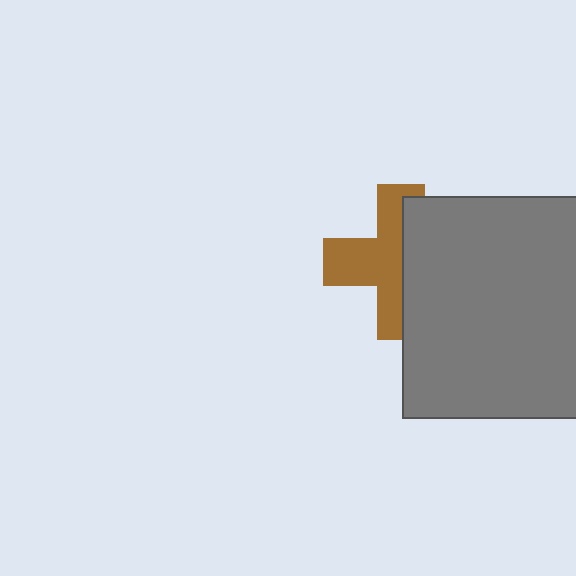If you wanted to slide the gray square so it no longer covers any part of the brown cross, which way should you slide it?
Slide it right — that is the most direct way to separate the two shapes.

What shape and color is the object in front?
The object in front is a gray square.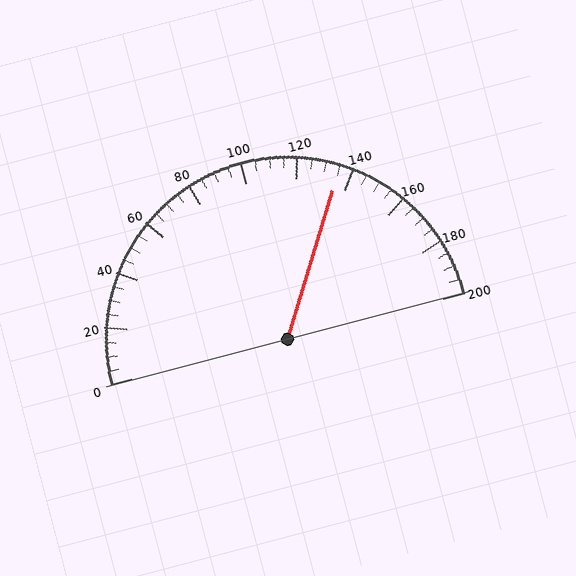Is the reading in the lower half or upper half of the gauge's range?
The reading is in the upper half of the range (0 to 200).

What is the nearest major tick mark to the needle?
The nearest major tick mark is 140.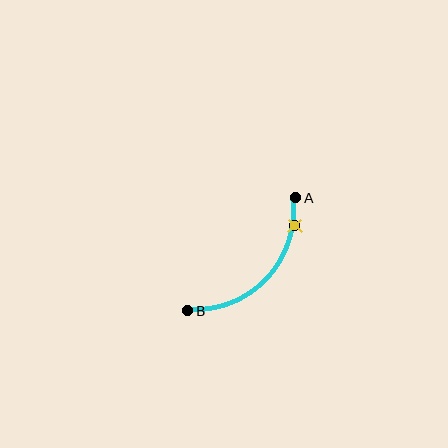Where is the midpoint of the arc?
The arc midpoint is the point on the curve farthest from the straight line joining A and B. It sits below and to the right of that line.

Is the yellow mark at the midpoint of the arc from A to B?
No. The yellow mark lies on the arc but is closer to endpoint A. The arc midpoint would be at the point on the curve equidistant along the arc from both A and B.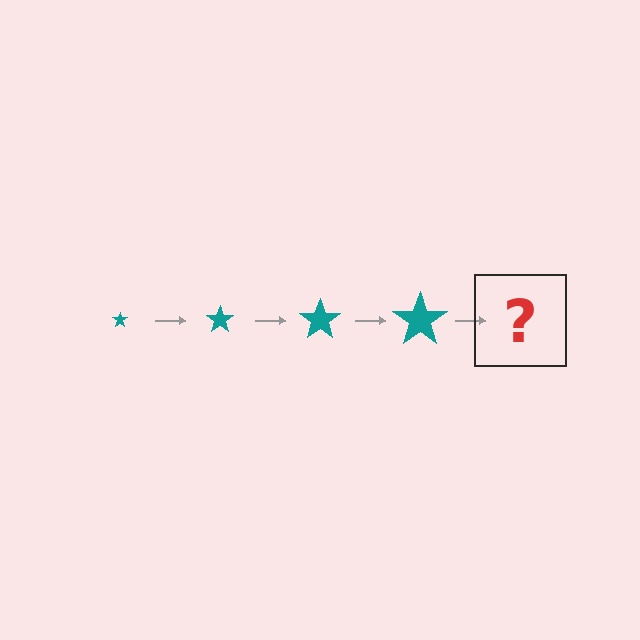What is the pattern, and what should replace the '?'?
The pattern is that the star gets progressively larger each step. The '?' should be a teal star, larger than the previous one.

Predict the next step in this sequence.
The next step is a teal star, larger than the previous one.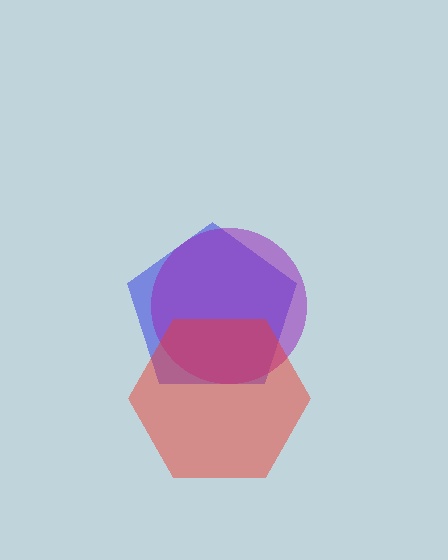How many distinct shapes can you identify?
There are 3 distinct shapes: a blue pentagon, a purple circle, a red hexagon.